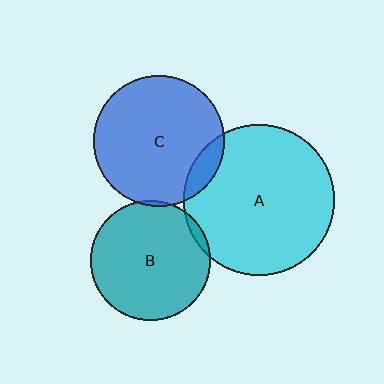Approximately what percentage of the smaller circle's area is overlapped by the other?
Approximately 5%.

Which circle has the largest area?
Circle A (cyan).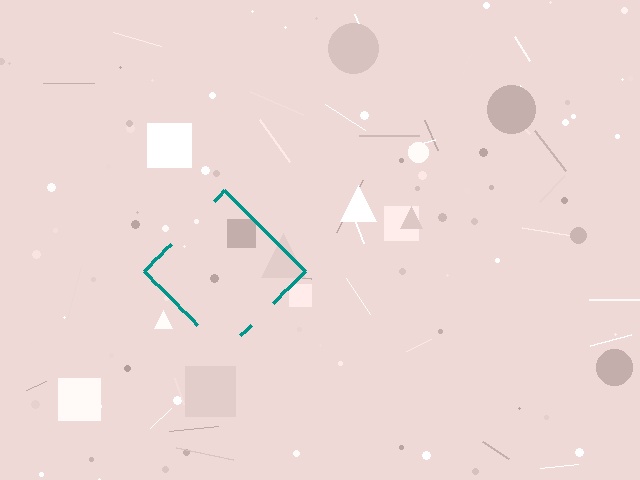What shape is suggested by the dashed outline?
The dashed outline suggests a diamond.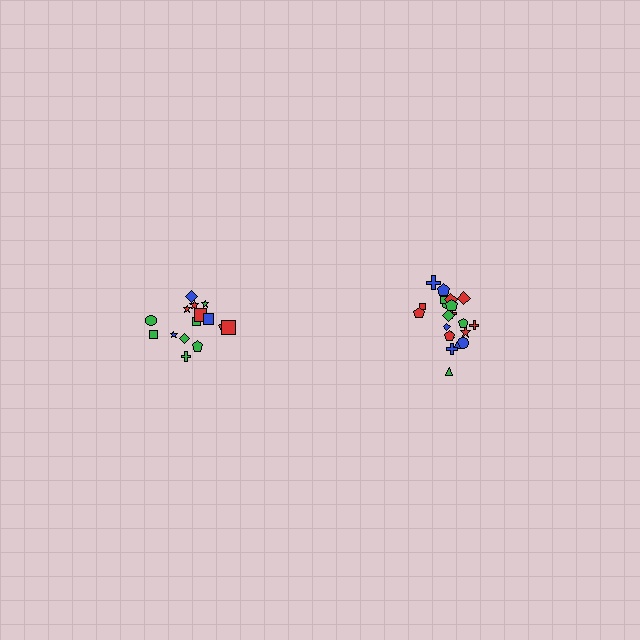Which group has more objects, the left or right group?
The right group.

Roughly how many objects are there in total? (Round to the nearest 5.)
Roughly 35 objects in total.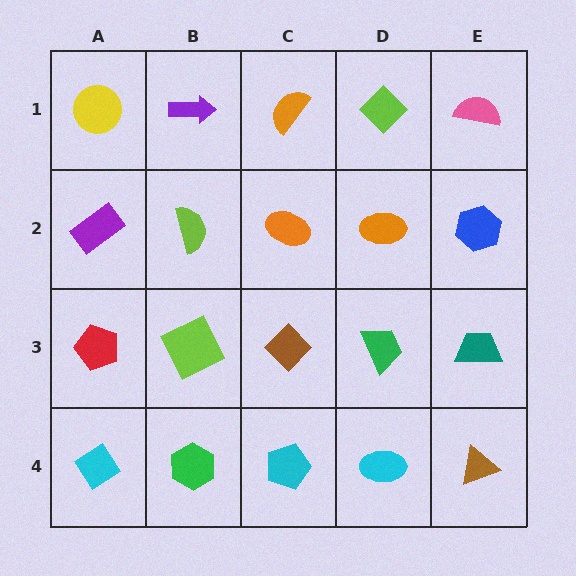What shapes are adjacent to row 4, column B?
A lime square (row 3, column B), a cyan diamond (row 4, column A), a cyan pentagon (row 4, column C).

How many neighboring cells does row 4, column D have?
3.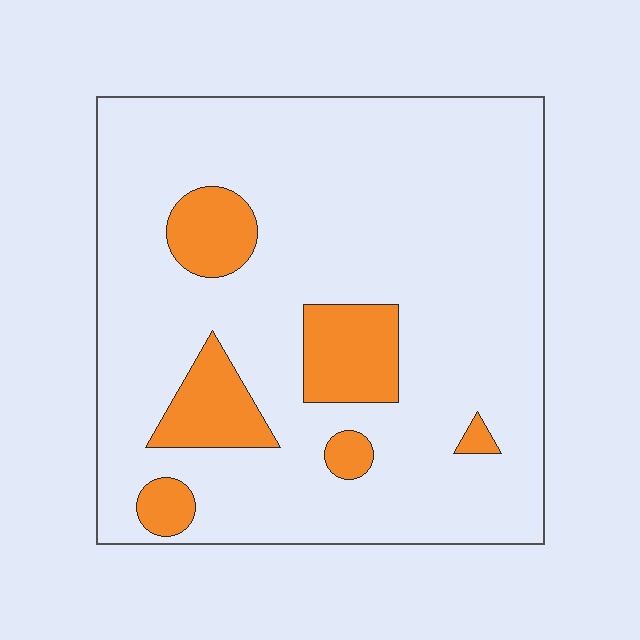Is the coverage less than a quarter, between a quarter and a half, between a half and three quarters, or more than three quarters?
Less than a quarter.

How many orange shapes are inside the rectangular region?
6.